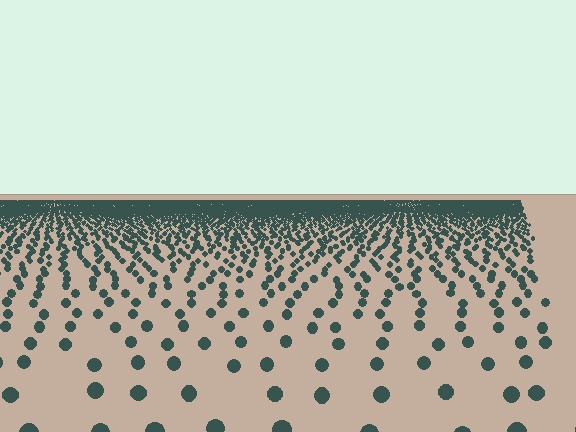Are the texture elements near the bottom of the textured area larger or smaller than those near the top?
Larger. Near the bottom, elements are closer to the viewer and appear at a bigger on-screen size.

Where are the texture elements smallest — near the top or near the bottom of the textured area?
Near the top.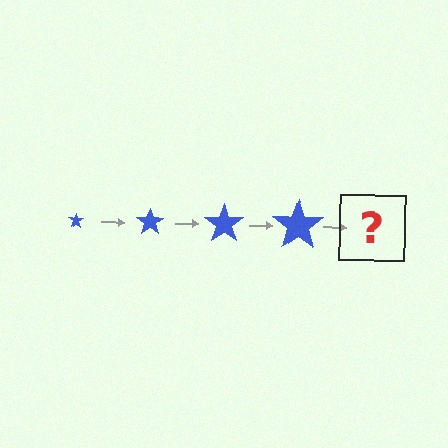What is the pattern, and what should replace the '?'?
The pattern is that the star gets progressively larger each step. The '?' should be a blue star, larger than the previous one.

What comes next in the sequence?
The next element should be a blue star, larger than the previous one.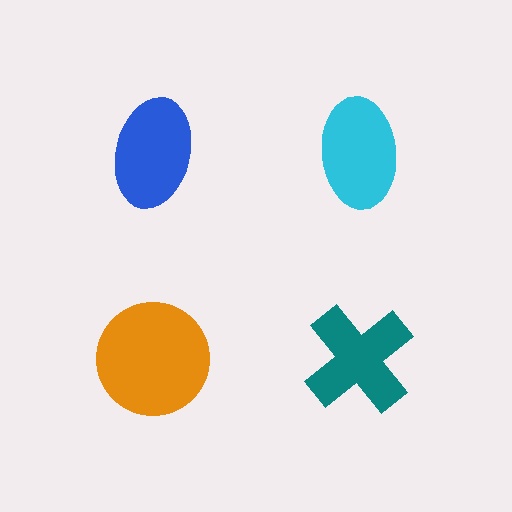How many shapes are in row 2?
2 shapes.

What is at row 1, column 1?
A blue ellipse.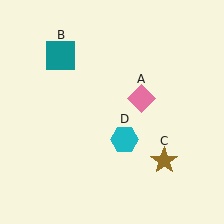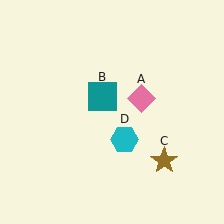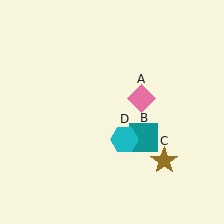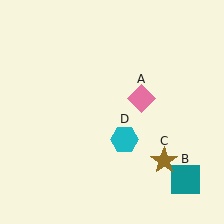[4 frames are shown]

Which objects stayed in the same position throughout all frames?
Pink diamond (object A) and brown star (object C) and cyan hexagon (object D) remained stationary.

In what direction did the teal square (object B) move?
The teal square (object B) moved down and to the right.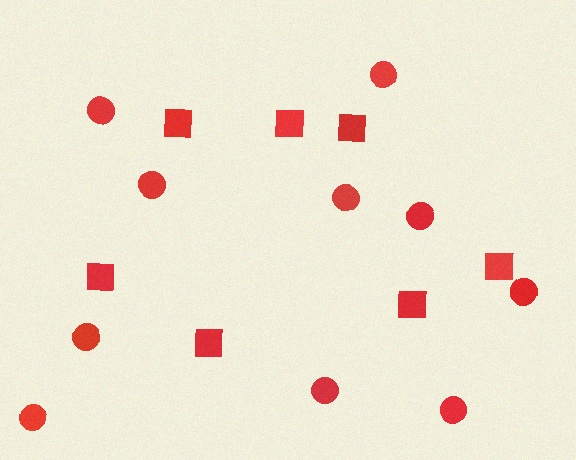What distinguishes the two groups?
There are 2 groups: one group of squares (7) and one group of circles (10).